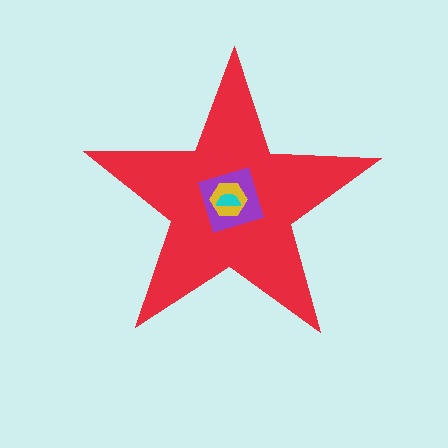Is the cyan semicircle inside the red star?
Yes.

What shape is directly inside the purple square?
The yellow hexagon.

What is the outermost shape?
The red star.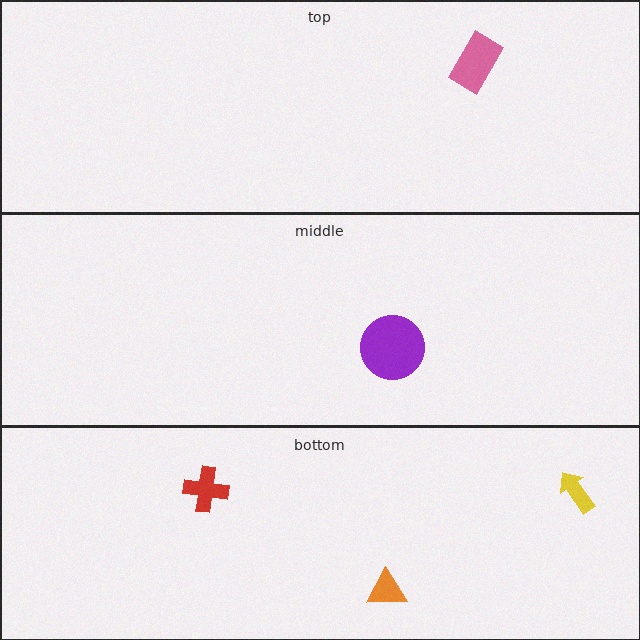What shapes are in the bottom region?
The red cross, the orange triangle, the yellow arrow.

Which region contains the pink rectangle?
The top region.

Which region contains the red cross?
The bottom region.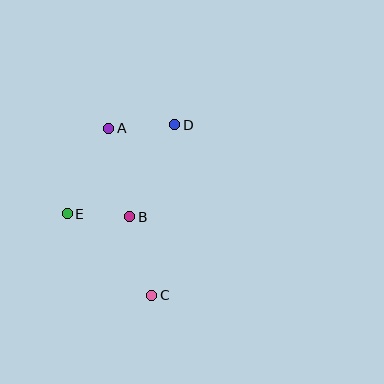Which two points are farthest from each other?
Points A and C are farthest from each other.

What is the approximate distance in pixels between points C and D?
The distance between C and D is approximately 172 pixels.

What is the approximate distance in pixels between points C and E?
The distance between C and E is approximately 118 pixels.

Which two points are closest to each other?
Points B and E are closest to each other.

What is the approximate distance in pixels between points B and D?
The distance between B and D is approximately 102 pixels.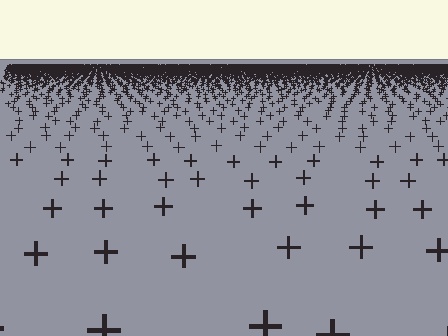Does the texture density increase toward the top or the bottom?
Density increases toward the top.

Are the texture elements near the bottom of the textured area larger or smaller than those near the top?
Larger. Near the bottom, elements are closer to the viewer and appear at a bigger on-screen size.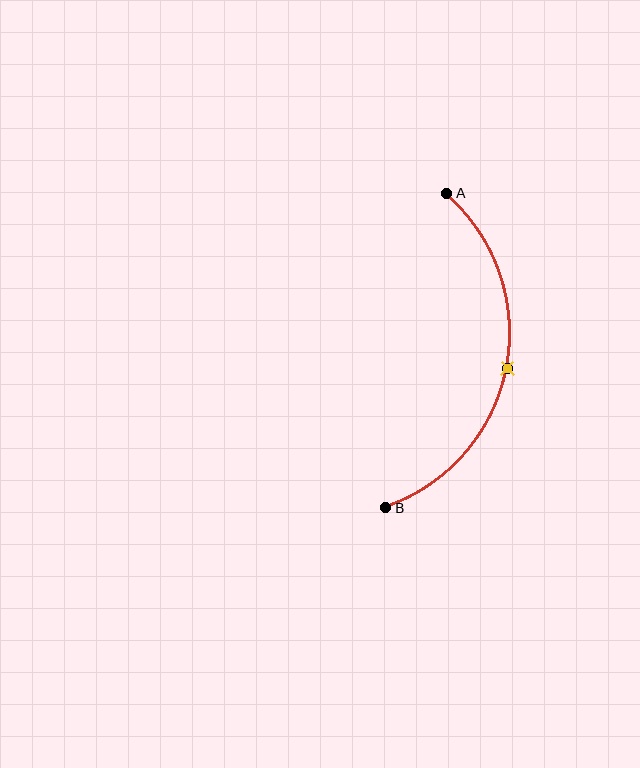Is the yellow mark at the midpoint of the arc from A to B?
Yes. The yellow mark lies on the arc at equal arc-length from both A and B — it is the arc midpoint.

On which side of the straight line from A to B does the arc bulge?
The arc bulges to the right of the straight line connecting A and B.